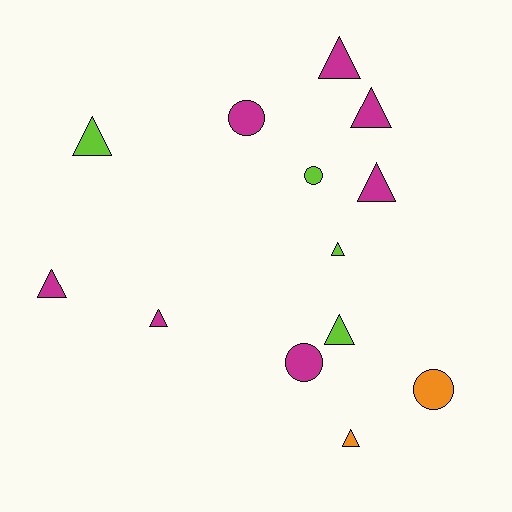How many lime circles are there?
There is 1 lime circle.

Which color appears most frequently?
Magenta, with 7 objects.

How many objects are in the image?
There are 13 objects.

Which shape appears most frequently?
Triangle, with 9 objects.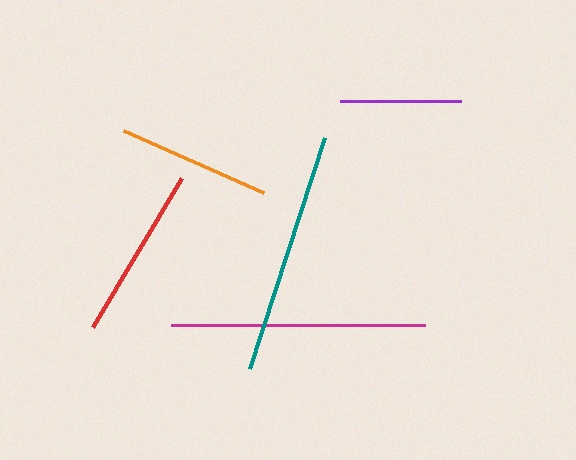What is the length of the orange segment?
The orange segment is approximately 153 pixels long.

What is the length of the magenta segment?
The magenta segment is approximately 255 pixels long.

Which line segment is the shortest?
The purple line is the shortest at approximately 121 pixels.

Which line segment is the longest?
The magenta line is the longest at approximately 255 pixels.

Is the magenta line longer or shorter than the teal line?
The magenta line is longer than the teal line.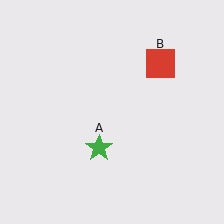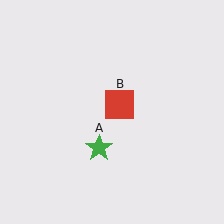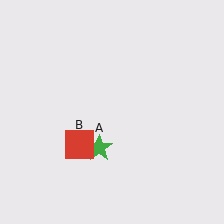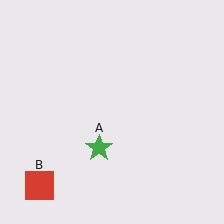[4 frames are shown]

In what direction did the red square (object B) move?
The red square (object B) moved down and to the left.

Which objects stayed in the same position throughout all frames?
Green star (object A) remained stationary.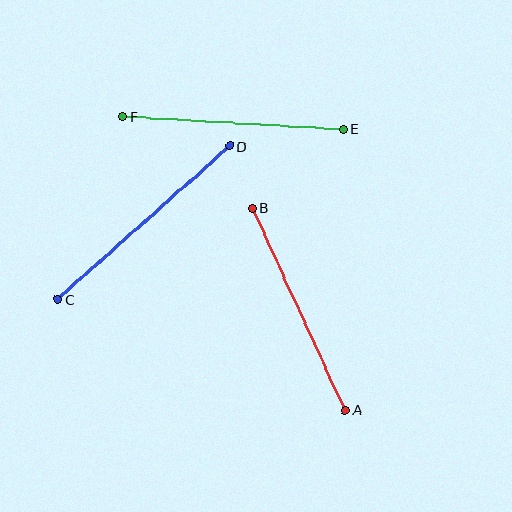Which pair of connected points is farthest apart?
Points C and D are farthest apart.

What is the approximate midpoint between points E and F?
The midpoint is at approximately (233, 123) pixels.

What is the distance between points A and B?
The distance is approximately 222 pixels.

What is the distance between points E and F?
The distance is approximately 221 pixels.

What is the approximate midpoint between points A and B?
The midpoint is at approximately (299, 309) pixels.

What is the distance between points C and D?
The distance is approximately 231 pixels.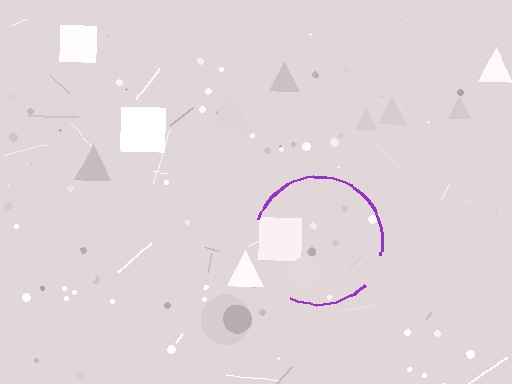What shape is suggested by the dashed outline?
The dashed outline suggests a circle.